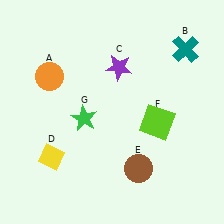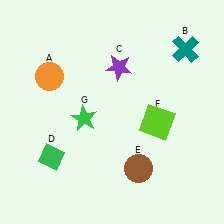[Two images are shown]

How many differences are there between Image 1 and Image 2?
There is 1 difference between the two images.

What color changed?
The diamond (D) changed from yellow in Image 1 to green in Image 2.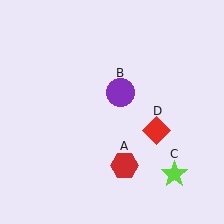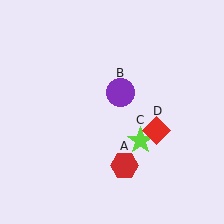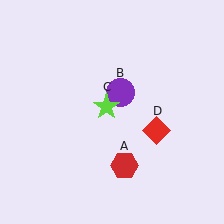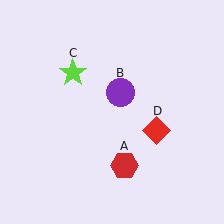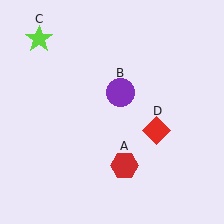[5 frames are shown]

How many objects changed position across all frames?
1 object changed position: lime star (object C).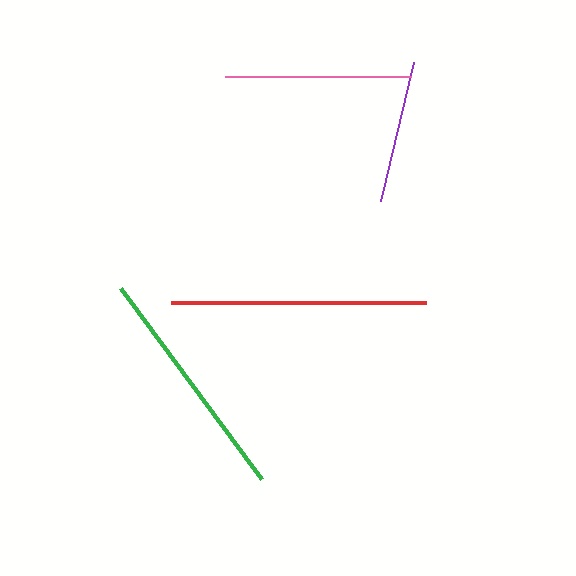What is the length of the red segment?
The red segment is approximately 256 pixels long.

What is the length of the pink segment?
The pink segment is approximately 185 pixels long.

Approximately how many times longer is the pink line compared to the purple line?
The pink line is approximately 1.3 times the length of the purple line.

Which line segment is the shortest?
The purple line is the shortest at approximately 143 pixels.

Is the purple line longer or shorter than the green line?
The green line is longer than the purple line.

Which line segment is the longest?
The red line is the longest at approximately 256 pixels.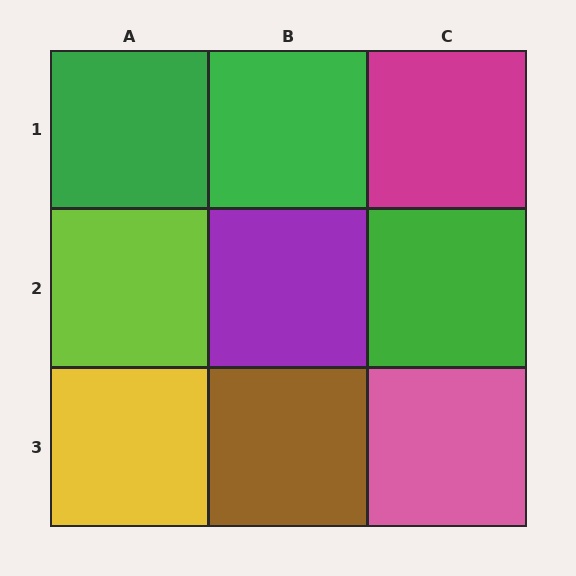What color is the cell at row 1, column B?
Green.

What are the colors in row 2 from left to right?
Lime, purple, green.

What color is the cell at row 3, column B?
Brown.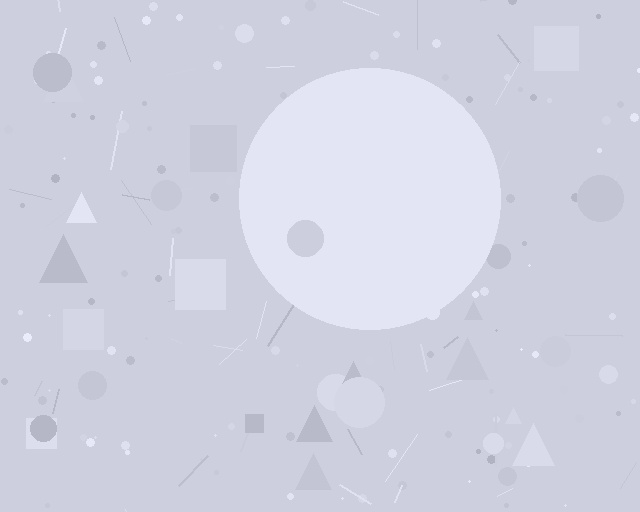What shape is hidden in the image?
A circle is hidden in the image.